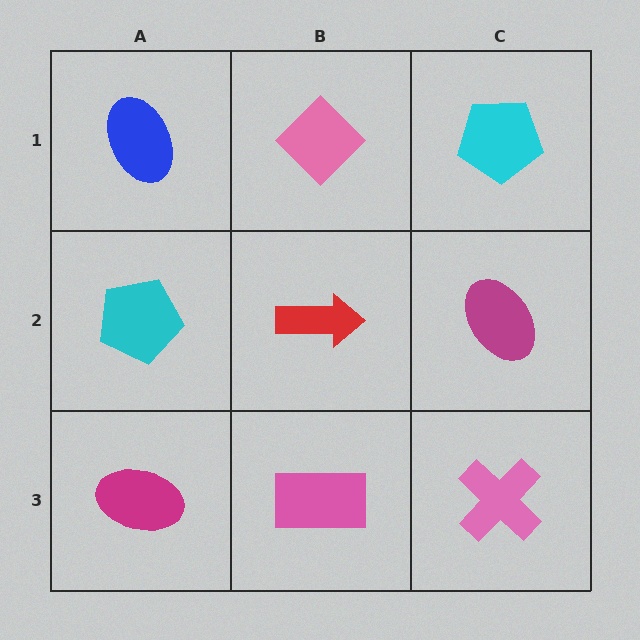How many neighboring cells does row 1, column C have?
2.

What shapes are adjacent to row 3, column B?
A red arrow (row 2, column B), a magenta ellipse (row 3, column A), a pink cross (row 3, column C).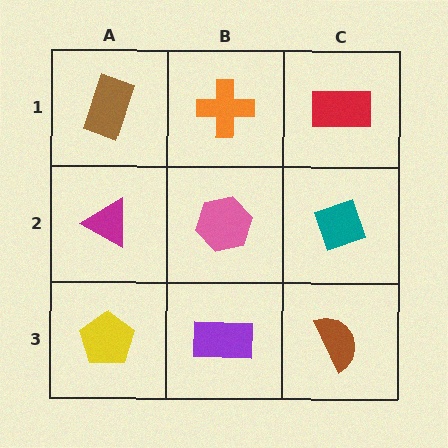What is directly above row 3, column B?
A pink hexagon.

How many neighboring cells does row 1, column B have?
3.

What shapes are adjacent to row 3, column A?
A magenta triangle (row 2, column A), a purple rectangle (row 3, column B).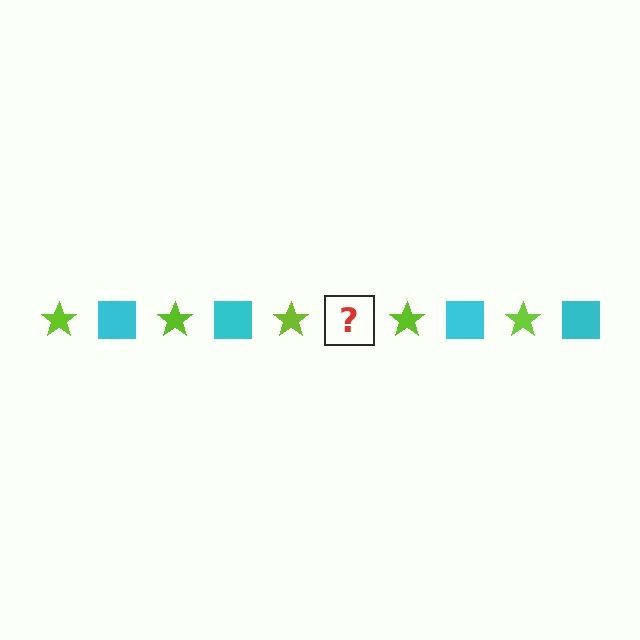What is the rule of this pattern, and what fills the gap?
The rule is that the pattern alternates between lime star and cyan square. The gap should be filled with a cyan square.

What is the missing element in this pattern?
The missing element is a cyan square.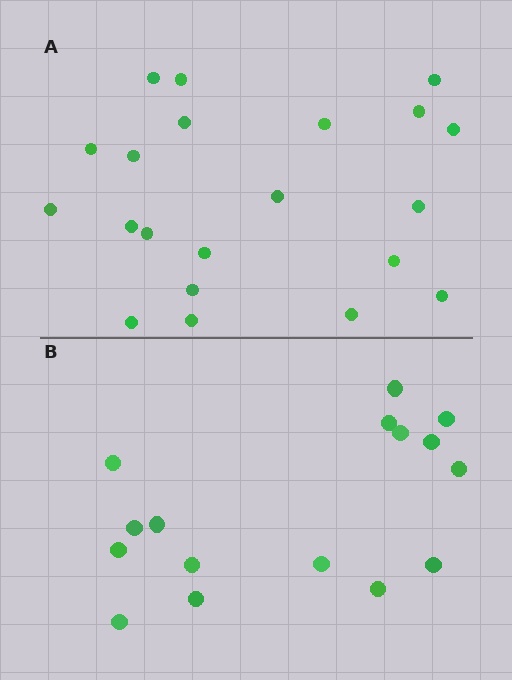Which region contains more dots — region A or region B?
Region A (the top region) has more dots.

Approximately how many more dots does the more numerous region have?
Region A has about 5 more dots than region B.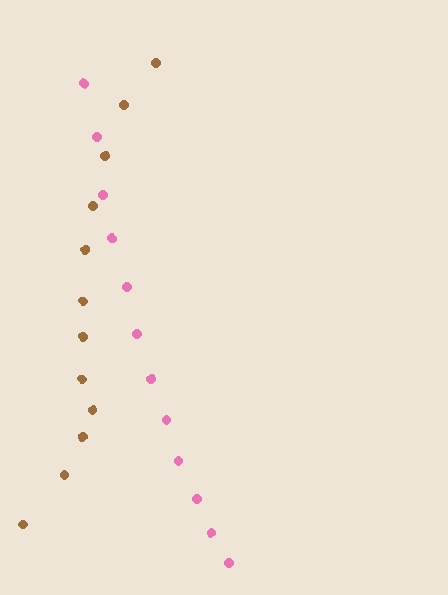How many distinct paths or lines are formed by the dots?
There are 2 distinct paths.